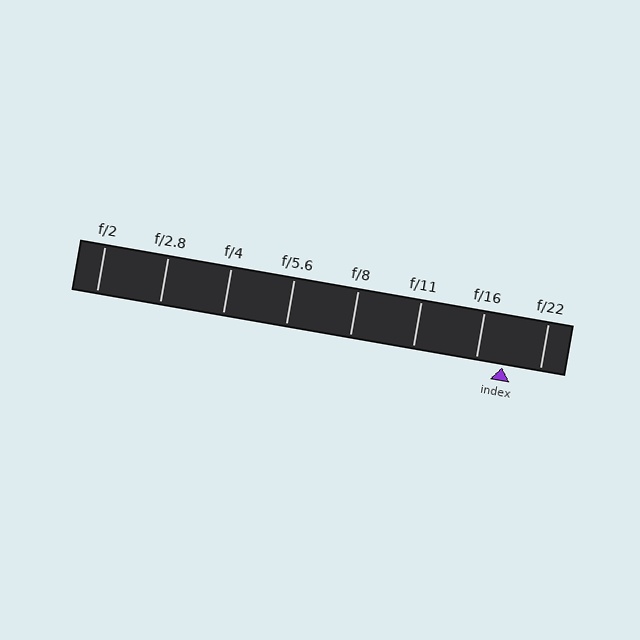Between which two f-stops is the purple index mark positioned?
The index mark is between f/16 and f/22.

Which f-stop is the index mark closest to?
The index mark is closest to f/16.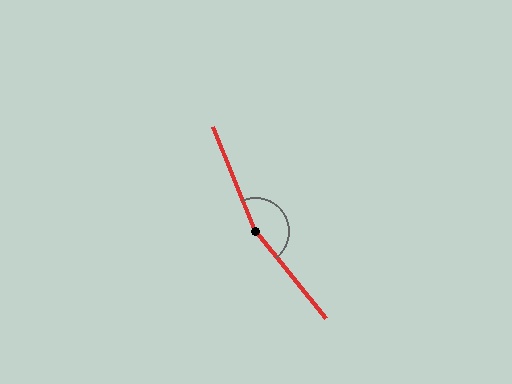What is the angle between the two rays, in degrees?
Approximately 163 degrees.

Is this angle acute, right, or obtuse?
It is obtuse.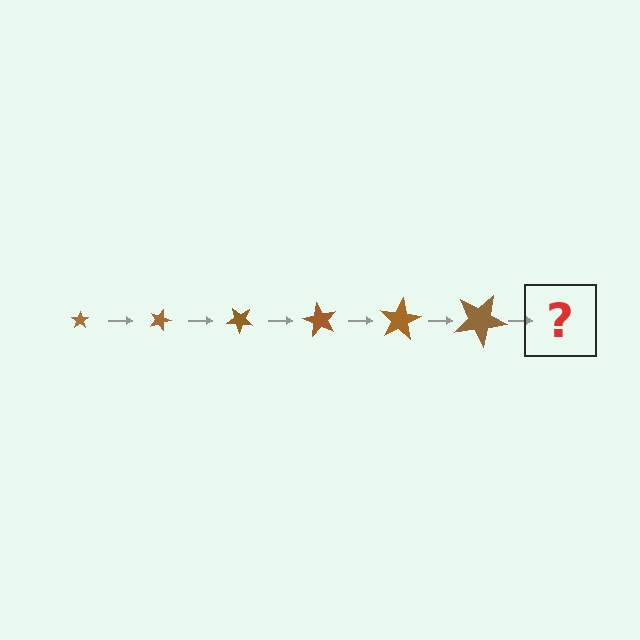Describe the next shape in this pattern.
It should be a star, larger than the previous one and rotated 120 degrees from the start.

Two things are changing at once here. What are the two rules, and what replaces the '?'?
The two rules are that the star grows larger each step and it rotates 20 degrees each step. The '?' should be a star, larger than the previous one and rotated 120 degrees from the start.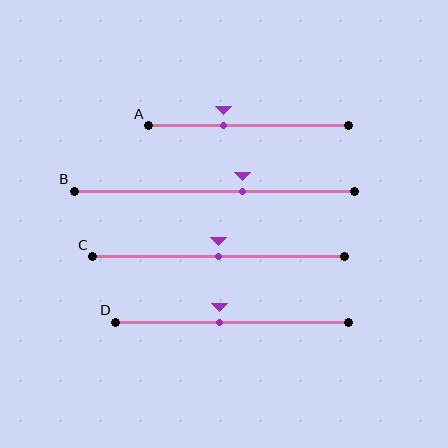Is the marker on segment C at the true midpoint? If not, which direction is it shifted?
Yes, the marker on segment C is at the true midpoint.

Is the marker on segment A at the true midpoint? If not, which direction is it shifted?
No, the marker on segment A is shifted to the left by about 12% of the segment length.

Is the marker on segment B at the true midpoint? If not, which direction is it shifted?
No, the marker on segment B is shifted to the right by about 10% of the segment length.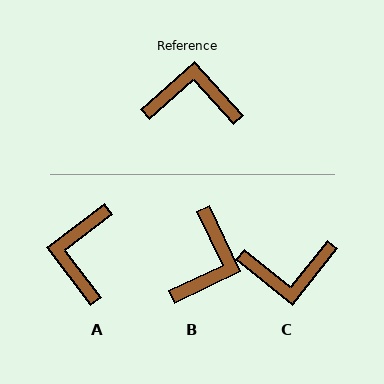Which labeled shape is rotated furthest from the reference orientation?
C, about 171 degrees away.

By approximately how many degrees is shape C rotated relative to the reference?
Approximately 171 degrees clockwise.